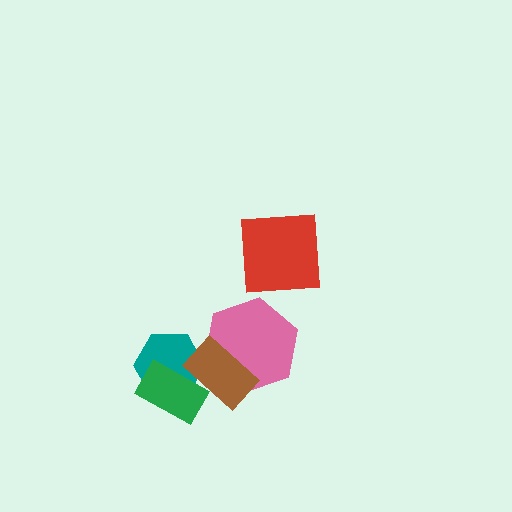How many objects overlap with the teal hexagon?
2 objects overlap with the teal hexagon.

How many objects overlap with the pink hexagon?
1 object overlaps with the pink hexagon.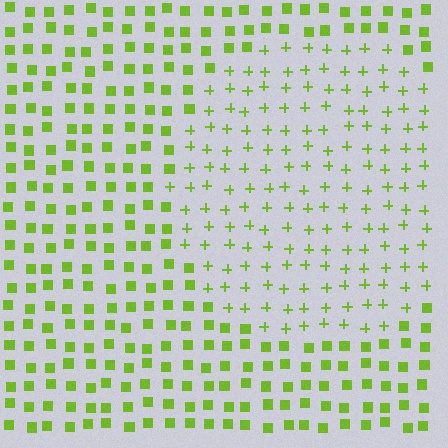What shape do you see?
I see a circle.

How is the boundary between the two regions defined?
The boundary is defined by a change in element shape: plus signs inside vs. squares outside. All elements share the same color and spacing.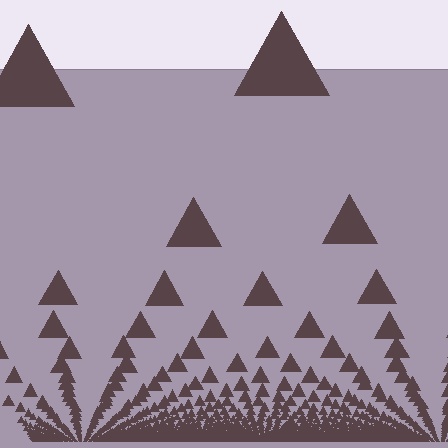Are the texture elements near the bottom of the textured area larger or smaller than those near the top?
Smaller. The gradient is inverted — elements near the bottom are smaller and denser.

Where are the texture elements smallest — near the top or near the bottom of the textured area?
Near the bottom.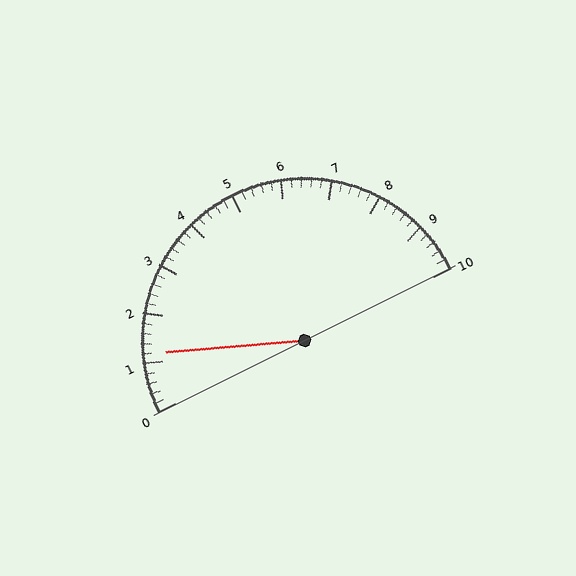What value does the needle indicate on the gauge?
The needle indicates approximately 1.2.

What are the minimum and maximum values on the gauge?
The gauge ranges from 0 to 10.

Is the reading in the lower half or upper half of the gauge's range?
The reading is in the lower half of the range (0 to 10).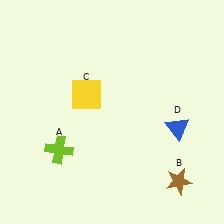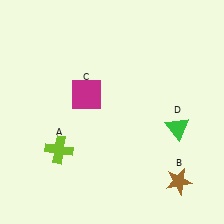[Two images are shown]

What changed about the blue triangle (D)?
In Image 1, D is blue. In Image 2, it changed to green.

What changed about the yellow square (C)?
In Image 1, C is yellow. In Image 2, it changed to magenta.